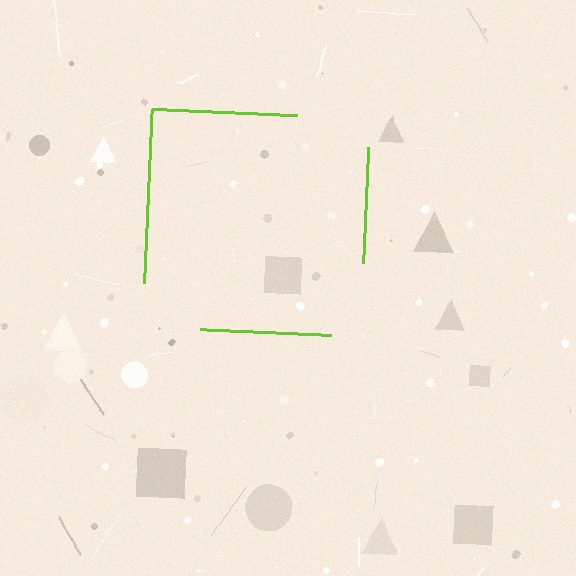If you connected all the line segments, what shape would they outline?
They would outline a square.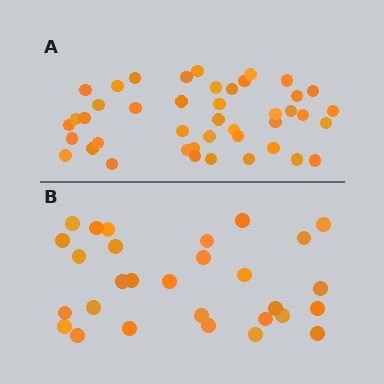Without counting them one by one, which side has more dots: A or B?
Region A (the top region) has more dots.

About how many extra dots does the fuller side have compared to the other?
Region A has approximately 15 more dots than region B.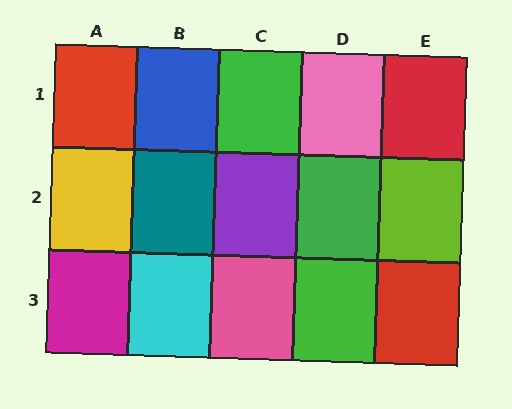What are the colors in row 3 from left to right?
Magenta, cyan, pink, green, red.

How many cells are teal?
1 cell is teal.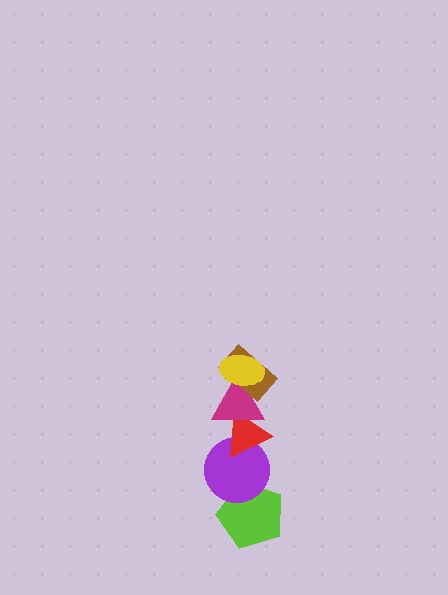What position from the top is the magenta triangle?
The magenta triangle is 3rd from the top.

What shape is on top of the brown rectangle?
The yellow ellipse is on top of the brown rectangle.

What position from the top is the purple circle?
The purple circle is 5th from the top.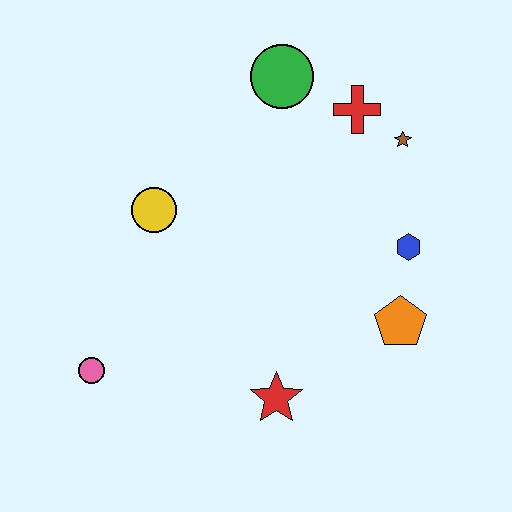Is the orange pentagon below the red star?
No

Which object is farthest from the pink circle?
The brown star is farthest from the pink circle.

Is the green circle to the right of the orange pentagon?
No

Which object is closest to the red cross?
The brown star is closest to the red cross.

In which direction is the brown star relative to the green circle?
The brown star is to the right of the green circle.